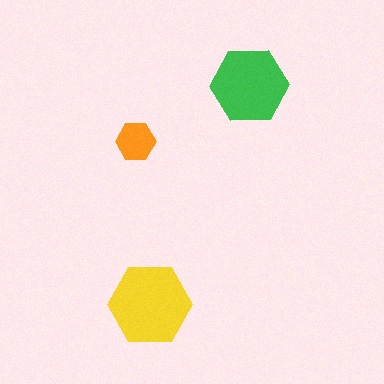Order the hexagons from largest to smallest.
the yellow one, the green one, the orange one.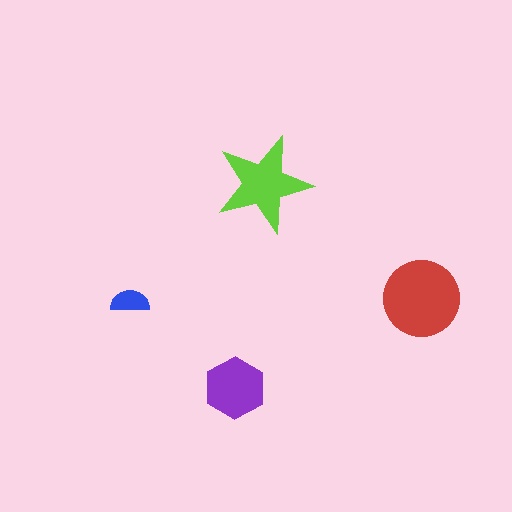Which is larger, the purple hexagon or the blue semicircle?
The purple hexagon.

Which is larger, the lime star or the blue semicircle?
The lime star.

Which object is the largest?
The red circle.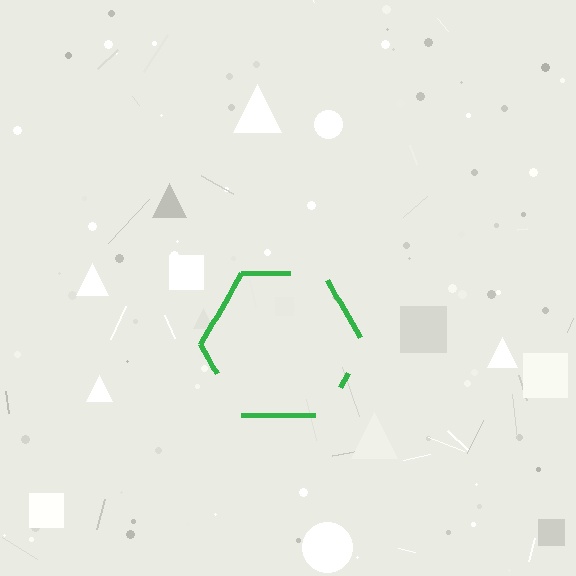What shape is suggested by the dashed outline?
The dashed outline suggests a hexagon.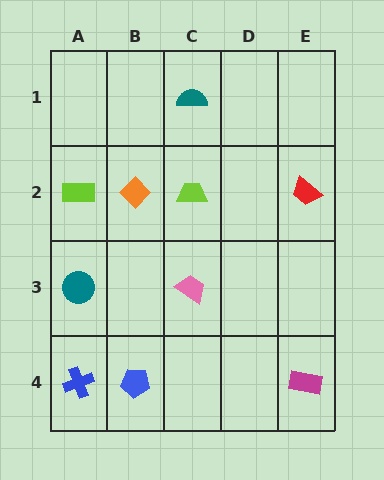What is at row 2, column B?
An orange diamond.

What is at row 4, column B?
A blue pentagon.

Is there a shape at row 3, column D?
No, that cell is empty.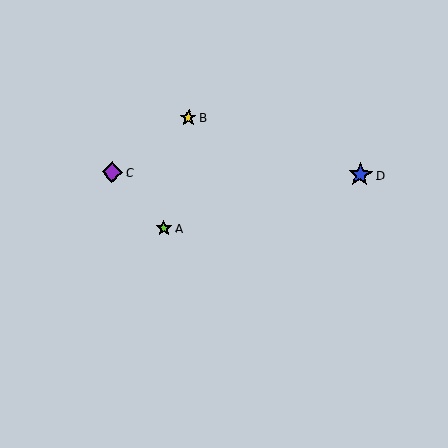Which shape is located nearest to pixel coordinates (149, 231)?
The lime star (labeled A) at (164, 228) is nearest to that location.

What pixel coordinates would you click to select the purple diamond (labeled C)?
Click at (112, 172) to select the purple diamond C.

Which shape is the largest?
The blue star (labeled D) is the largest.